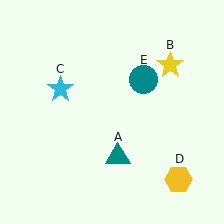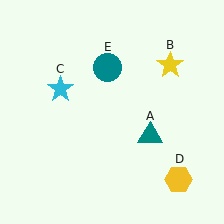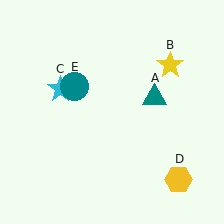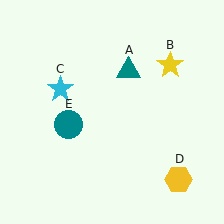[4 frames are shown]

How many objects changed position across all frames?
2 objects changed position: teal triangle (object A), teal circle (object E).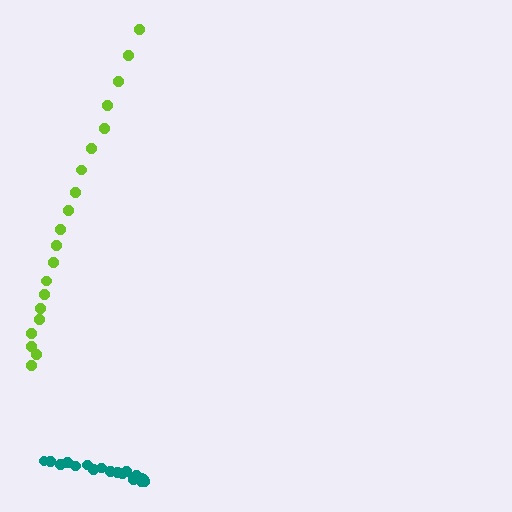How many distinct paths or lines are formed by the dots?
There are 2 distinct paths.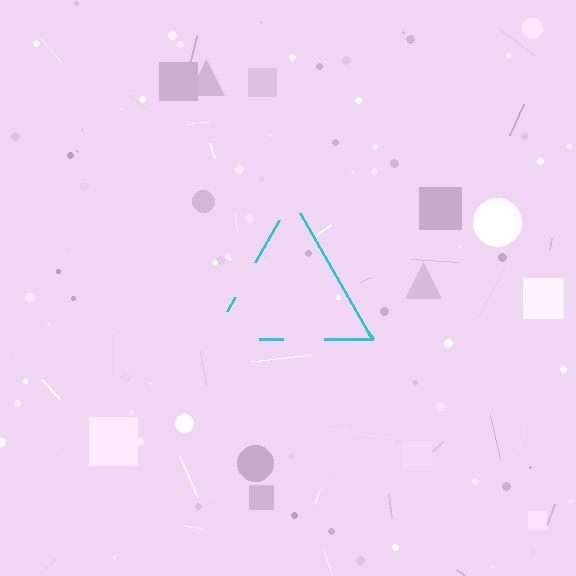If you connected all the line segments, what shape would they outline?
They would outline a triangle.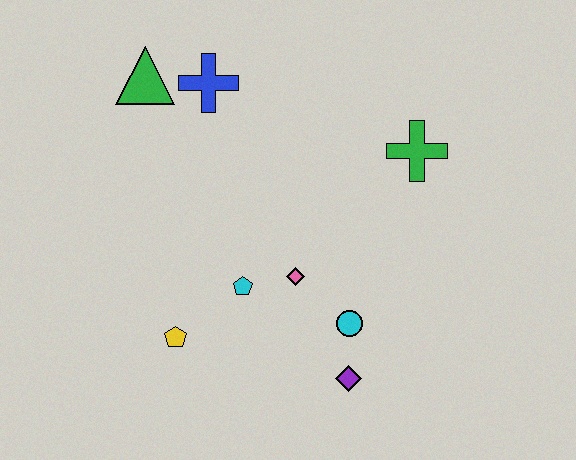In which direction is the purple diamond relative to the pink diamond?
The purple diamond is below the pink diamond.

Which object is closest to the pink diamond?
The cyan pentagon is closest to the pink diamond.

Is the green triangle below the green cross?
No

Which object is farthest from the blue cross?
The purple diamond is farthest from the blue cross.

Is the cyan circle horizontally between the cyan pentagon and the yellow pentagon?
No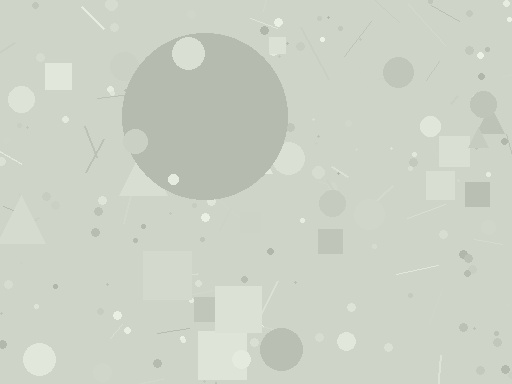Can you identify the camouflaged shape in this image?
The camouflaged shape is a circle.